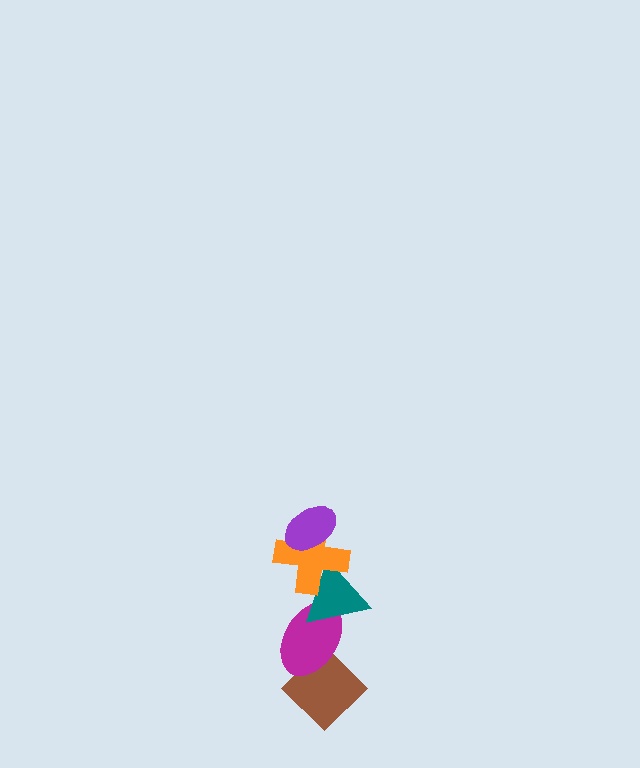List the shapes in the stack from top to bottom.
From top to bottom: the purple ellipse, the orange cross, the teal triangle, the magenta ellipse, the brown diamond.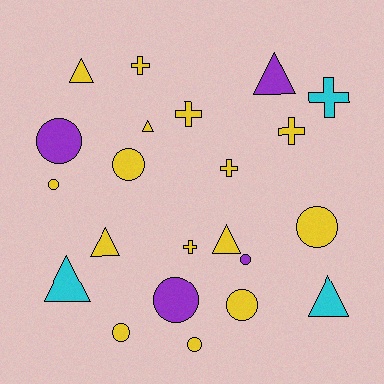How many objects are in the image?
There are 22 objects.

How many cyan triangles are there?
There are 2 cyan triangles.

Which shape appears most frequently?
Circle, with 9 objects.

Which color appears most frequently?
Yellow, with 15 objects.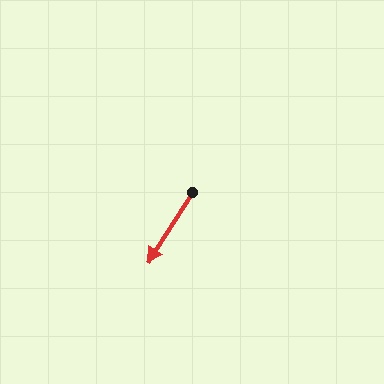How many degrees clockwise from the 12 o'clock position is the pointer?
Approximately 212 degrees.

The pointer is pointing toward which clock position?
Roughly 7 o'clock.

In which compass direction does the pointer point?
Southwest.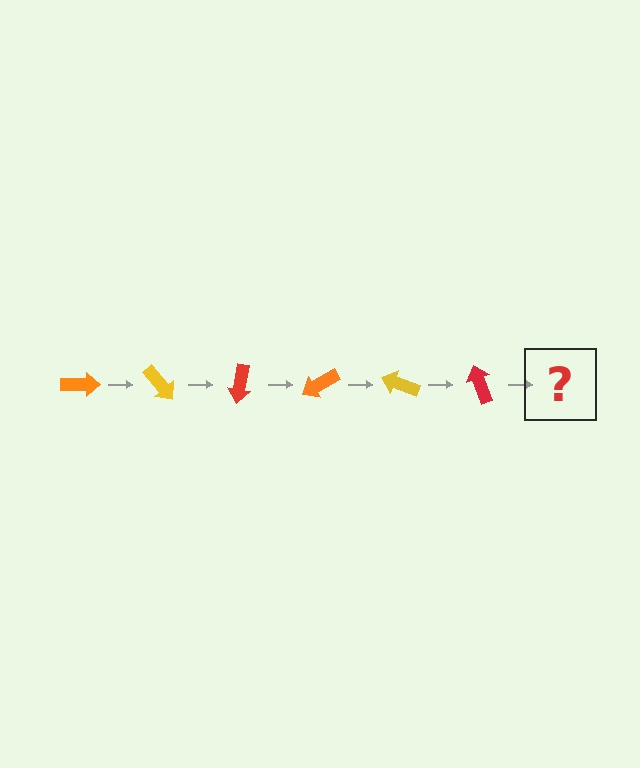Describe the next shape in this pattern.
It should be an orange arrow, rotated 300 degrees from the start.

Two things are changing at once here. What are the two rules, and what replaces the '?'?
The two rules are that it rotates 50 degrees each step and the color cycles through orange, yellow, and red. The '?' should be an orange arrow, rotated 300 degrees from the start.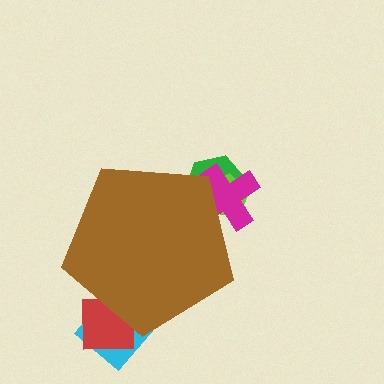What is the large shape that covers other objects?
A brown pentagon.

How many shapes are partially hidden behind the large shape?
5 shapes are partially hidden.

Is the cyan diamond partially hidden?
Yes, the cyan diamond is partially hidden behind the brown pentagon.